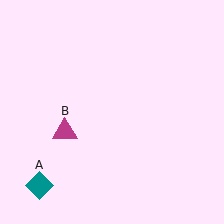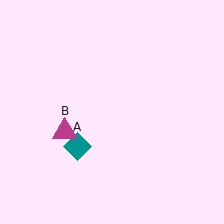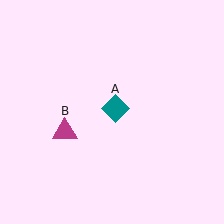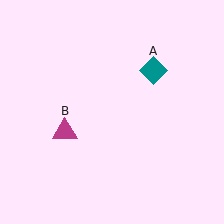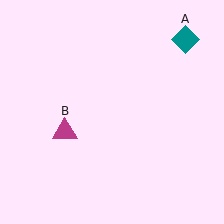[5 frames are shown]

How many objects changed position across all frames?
1 object changed position: teal diamond (object A).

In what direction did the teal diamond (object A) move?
The teal diamond (object A) moved up and to the right.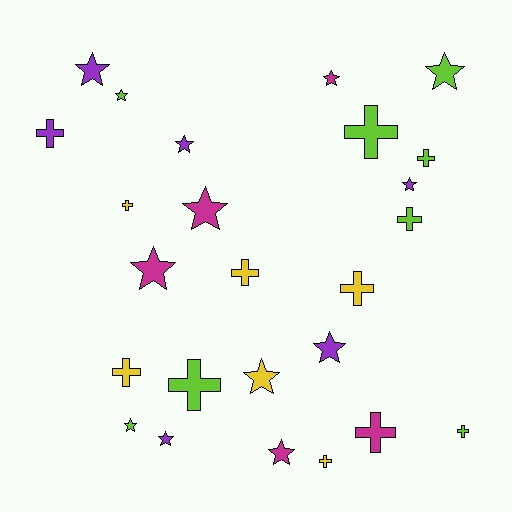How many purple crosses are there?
There is 1 purple cross.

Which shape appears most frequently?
Star, with 13 objects.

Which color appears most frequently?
Lime, with 8 objects.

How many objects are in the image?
There are 25 objects.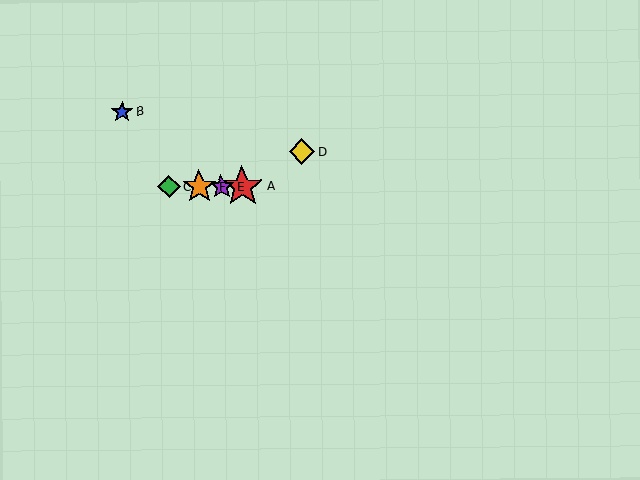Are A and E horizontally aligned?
Yes, both are at y≈186.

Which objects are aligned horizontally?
Objects A, C, E, F are aligned horizontally.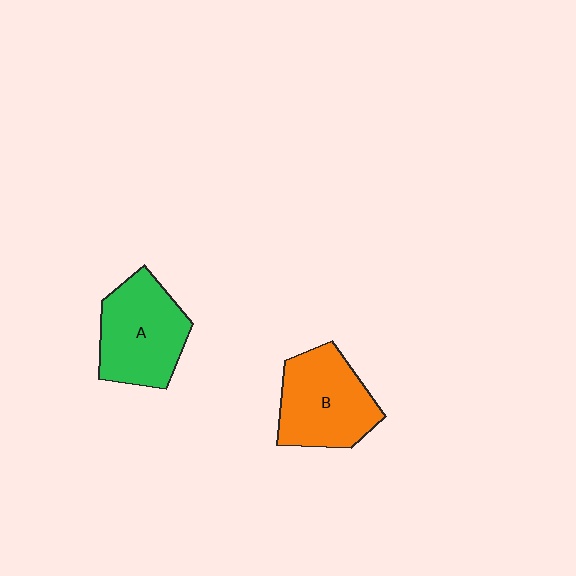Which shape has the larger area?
Shape A (green).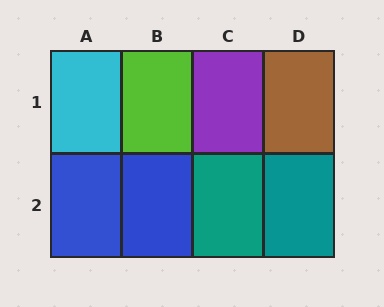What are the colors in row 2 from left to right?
Blue, blue, teal, teal.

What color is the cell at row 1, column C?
Purple.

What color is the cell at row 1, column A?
Cyan.